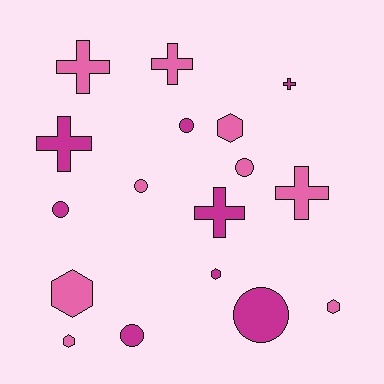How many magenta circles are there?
There are 4 magenta circles.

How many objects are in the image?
There are 17 objects.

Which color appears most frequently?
Pink, with 9 objects.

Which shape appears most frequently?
Circle, with 6 objects.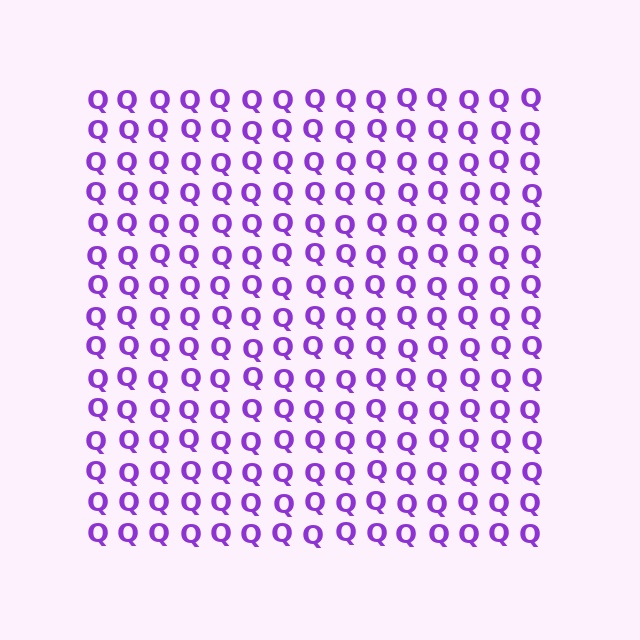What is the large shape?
The large shape is a square.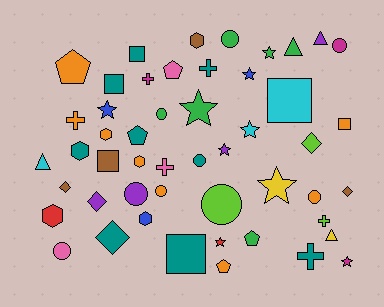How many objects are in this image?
There are 50 objects.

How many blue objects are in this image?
There are 3 blue objects.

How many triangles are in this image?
There are 4 triangles.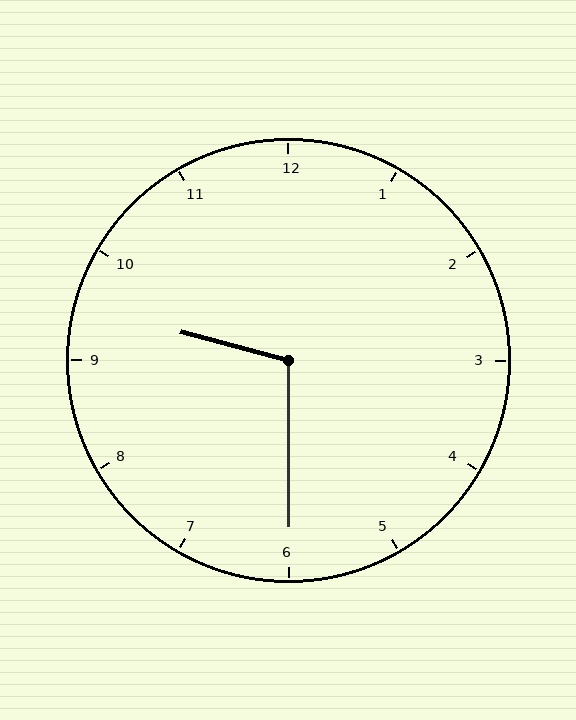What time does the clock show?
9:30.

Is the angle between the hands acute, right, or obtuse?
It is obtuse.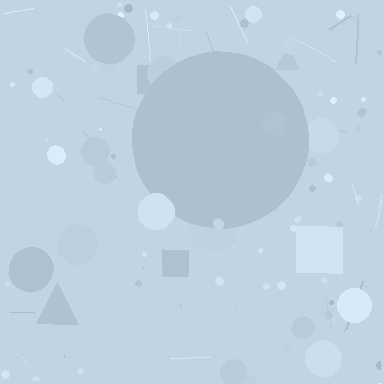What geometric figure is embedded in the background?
A circle is embedded in the background.